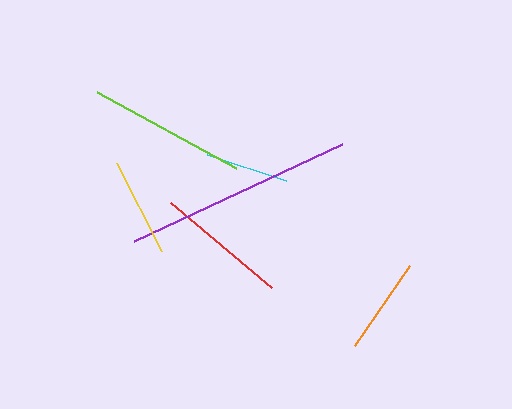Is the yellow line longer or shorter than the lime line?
The lime line is longer than the yellow line.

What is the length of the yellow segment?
The yellow segment is approximately 99 pixels long.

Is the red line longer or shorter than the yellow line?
The red line is longer than the yellow line.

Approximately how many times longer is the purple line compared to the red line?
The purple line is approximately 1.7 times the length of the red line.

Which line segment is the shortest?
The cyan line is the shortest at approximately 83 pixels.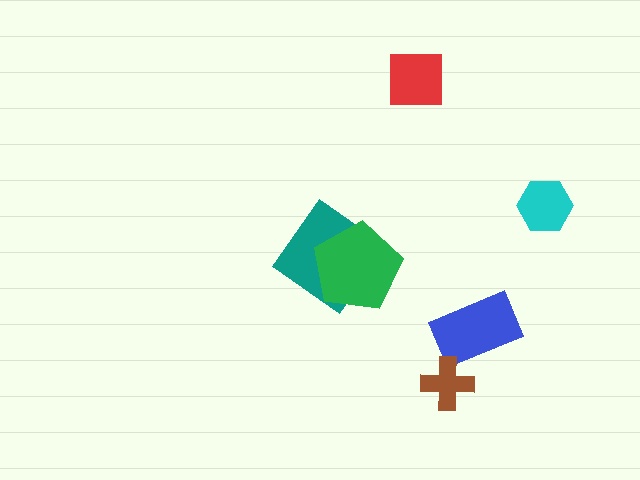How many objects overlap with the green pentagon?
1 object overlaps with the green pentagon.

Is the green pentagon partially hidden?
No, no other shape covers it.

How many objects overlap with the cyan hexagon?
0 objects overlap with the cyan hexagon.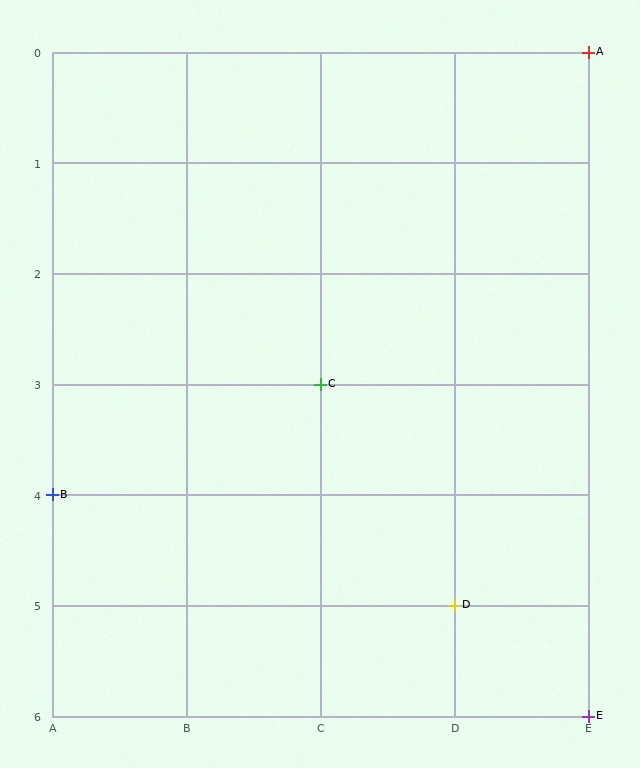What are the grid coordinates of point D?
Point D is at grid coordinates (D, 5).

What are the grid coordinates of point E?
Point E is at grid coordinates (E, 6).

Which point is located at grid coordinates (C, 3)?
Point C is at (C, 3).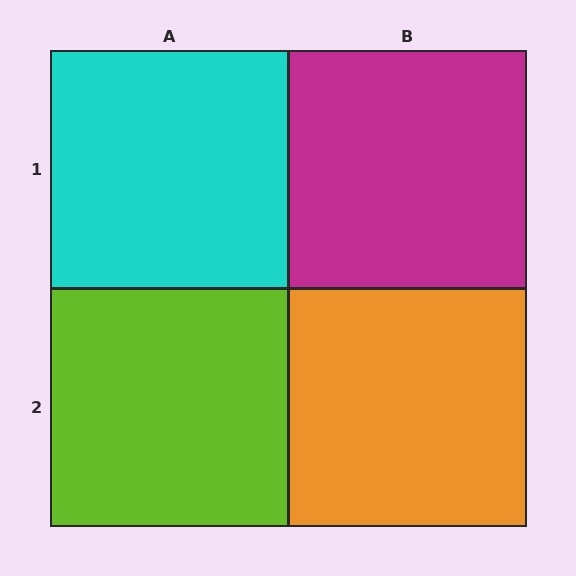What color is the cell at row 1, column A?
Cyan.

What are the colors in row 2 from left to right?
Lime, orange.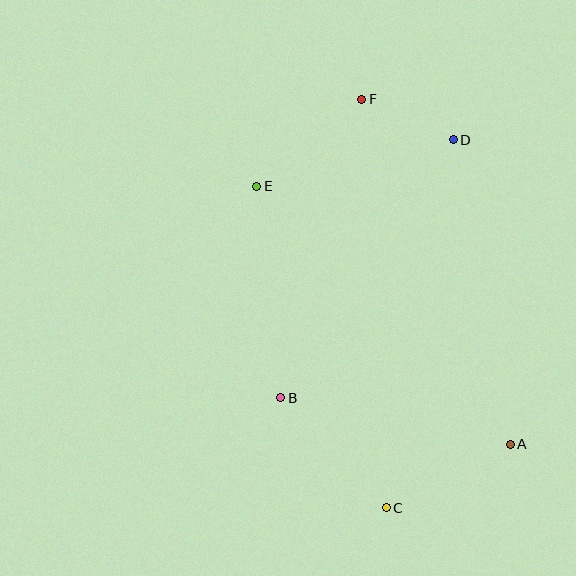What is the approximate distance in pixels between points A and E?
The distance between A and E is approximately 362 pixels.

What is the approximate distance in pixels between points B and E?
The distance between B and E is approximately 213 pixels.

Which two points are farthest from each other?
Points C and F are farthest from each other.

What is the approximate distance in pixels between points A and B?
The distance between A and B is approximately 234 pixels.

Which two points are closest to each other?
Points D and F are closest to each other.